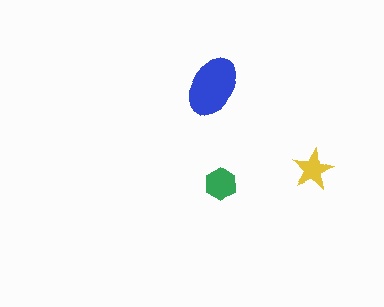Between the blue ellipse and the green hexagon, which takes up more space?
The blue ellipse.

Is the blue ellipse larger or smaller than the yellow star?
Larger.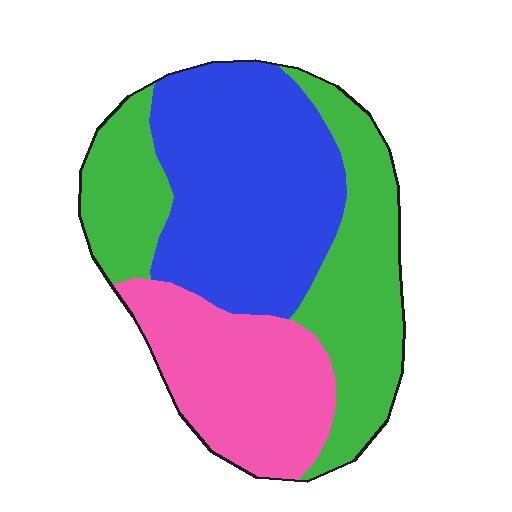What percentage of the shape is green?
Green takes up about three eighths (3/8) of the shape.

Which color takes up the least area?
Pink, at roughly 25%.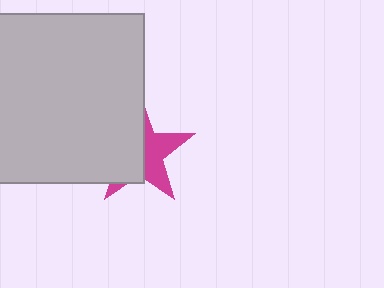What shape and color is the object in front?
The object in front is a light gray rectangle.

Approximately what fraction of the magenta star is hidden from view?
Roughly 57% of the magenta star is hidden behind the light gray rectangle.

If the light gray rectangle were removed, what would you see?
You would see the complete magenta star.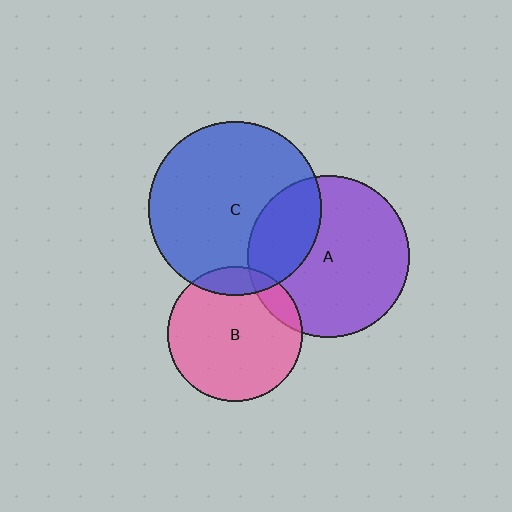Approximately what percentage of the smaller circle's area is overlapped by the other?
Approximately 10%.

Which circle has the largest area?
Circle C (blue).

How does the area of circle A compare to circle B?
Approximately 1.4 times.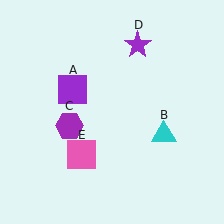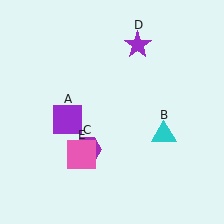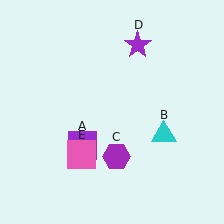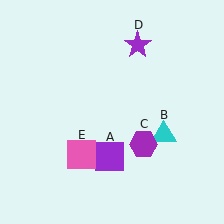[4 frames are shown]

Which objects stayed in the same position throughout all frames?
Cyan triangle (object B) and purple star (object D) and pink square (object E) remained stationary.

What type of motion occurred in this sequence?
The purple square (object A), purple hexagon (object C) rotated counterclockwise around the center of the scene.